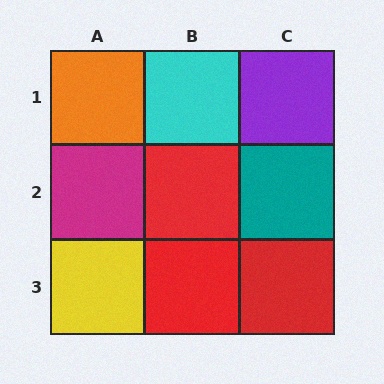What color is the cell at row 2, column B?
Red.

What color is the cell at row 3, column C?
Red.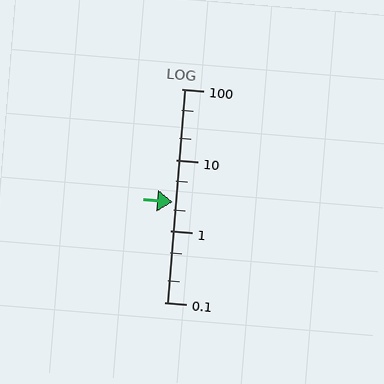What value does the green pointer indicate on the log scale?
The pointer indicates approximately 2.6.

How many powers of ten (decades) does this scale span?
The scale spans 3 decades, from 0.1 to 100.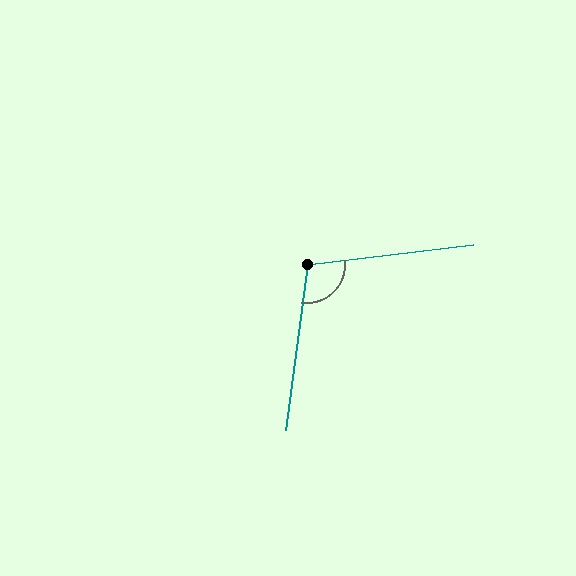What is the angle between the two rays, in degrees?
Approximately 105 degrees.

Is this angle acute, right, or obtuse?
It is obtuse.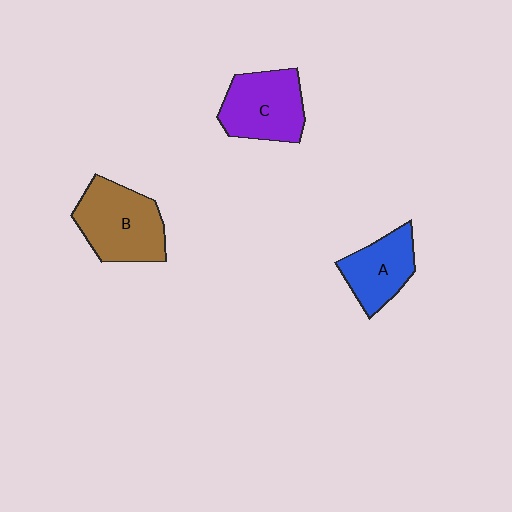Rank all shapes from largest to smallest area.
From largest to smallest: B (brown), C (purple), A (blue).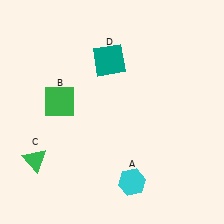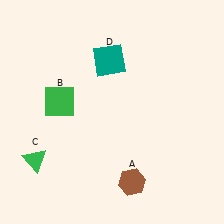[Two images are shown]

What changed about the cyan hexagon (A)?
In Image 1, A is cyan. In Image 2, it changed to brown.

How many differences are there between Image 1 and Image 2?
There is 1 difference between the two images.